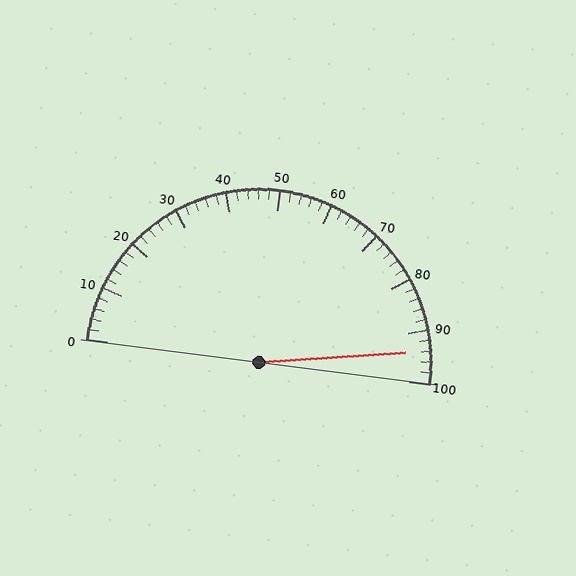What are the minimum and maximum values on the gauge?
The gauge ranges from 0 to 100.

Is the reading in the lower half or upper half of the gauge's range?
The reading is in the upper half of the range (0 to 100).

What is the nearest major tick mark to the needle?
The nearest major tick mark is 90.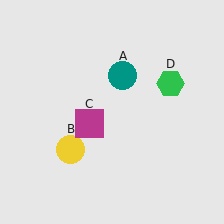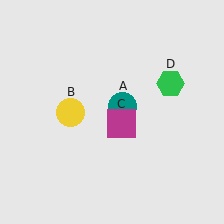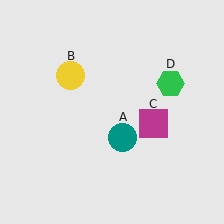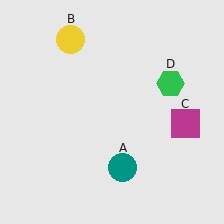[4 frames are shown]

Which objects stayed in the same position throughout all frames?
Green hexagon (object D) remained stationary.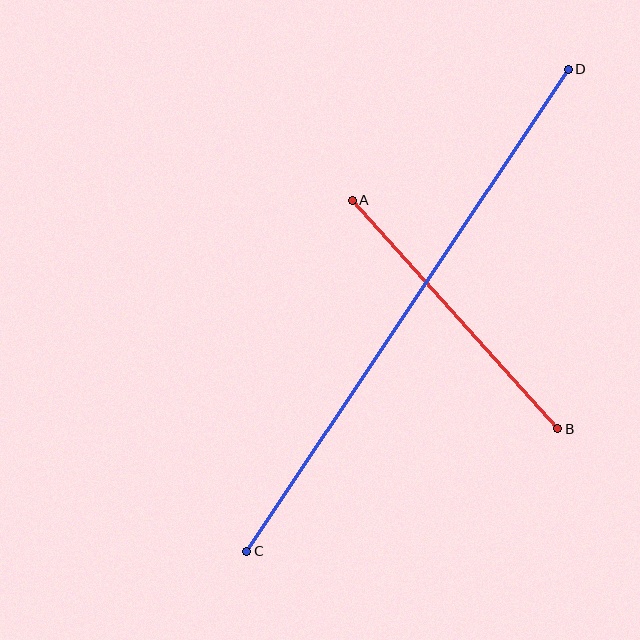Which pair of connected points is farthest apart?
Points C and D are farthest apart.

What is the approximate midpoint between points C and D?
The midpoint is at approximately (408, 310) pixels.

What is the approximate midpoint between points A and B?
The midpoint is at approximately (455, 314) pixels.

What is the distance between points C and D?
The distance is approximately 579 pixels.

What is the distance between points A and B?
The distance is approximately 308 pixels.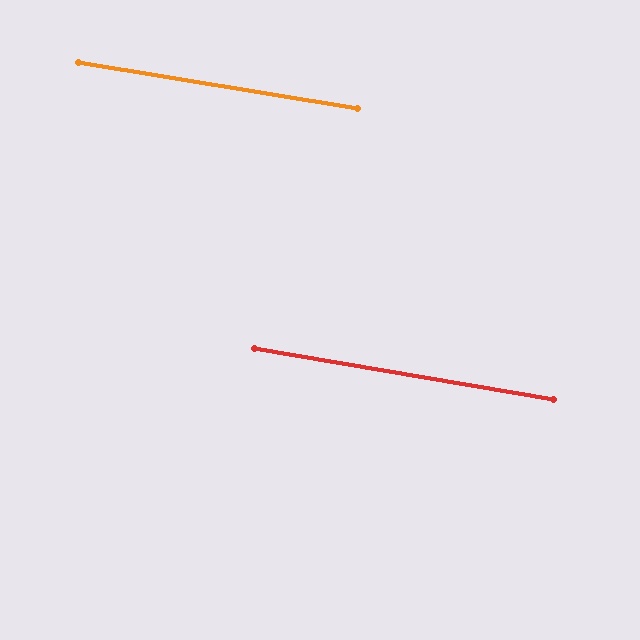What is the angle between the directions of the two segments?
Approximately 0 degrees.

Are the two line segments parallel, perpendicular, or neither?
Parallel — their directions differ by only 0.2°.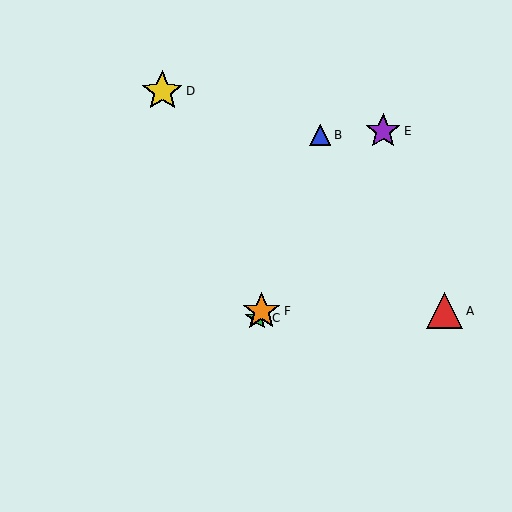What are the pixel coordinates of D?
Object D is at (162, 91).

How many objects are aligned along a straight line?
3 objects (C, E, F) are aligned along a straight line.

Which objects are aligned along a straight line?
Objects C, E, F are aligned along a straight line.